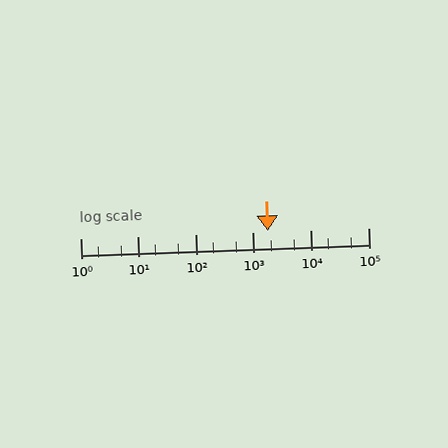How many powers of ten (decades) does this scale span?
The scale spans 5 decades, from 1 to 100000.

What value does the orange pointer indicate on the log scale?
The pointer indicates approximately 1800.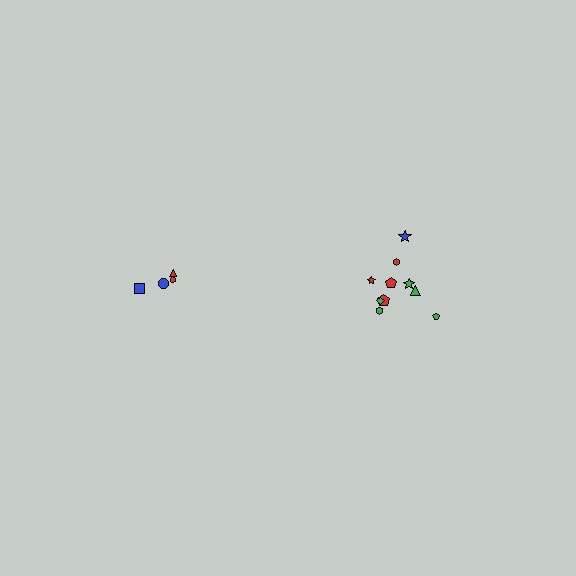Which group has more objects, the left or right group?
The right group.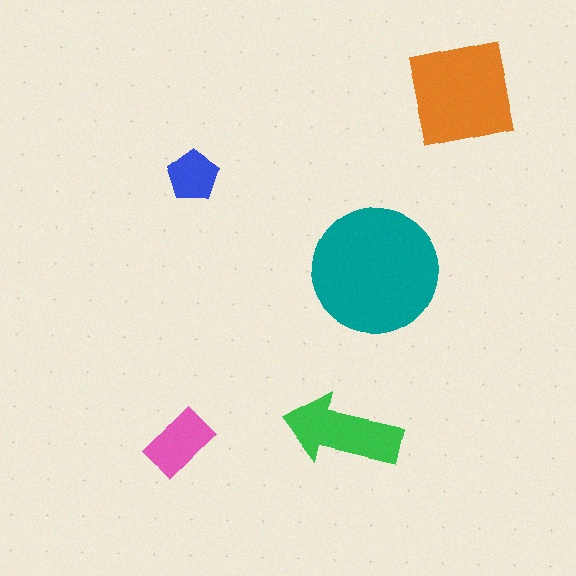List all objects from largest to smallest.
The teal circle, the orange square, the green arrow, the pink rectangle, the blue pentagon.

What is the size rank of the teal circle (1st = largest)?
1st.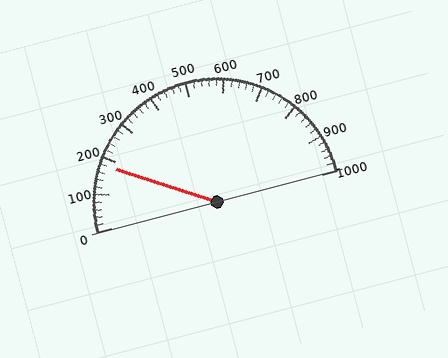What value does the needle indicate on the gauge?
The needle indicates approximately 180.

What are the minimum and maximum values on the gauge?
The gauge ranges from 0 to 1000.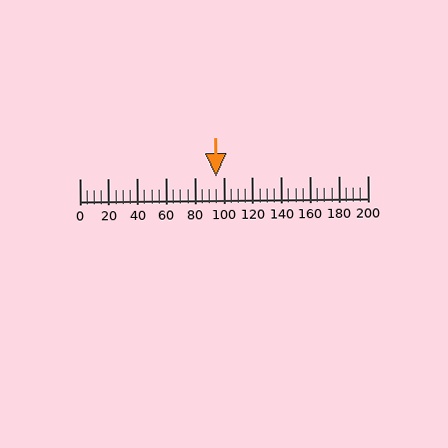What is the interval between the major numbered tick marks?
The major tick marks are spaced 20 units apart.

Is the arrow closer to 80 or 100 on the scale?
The arrow is closer to 100.